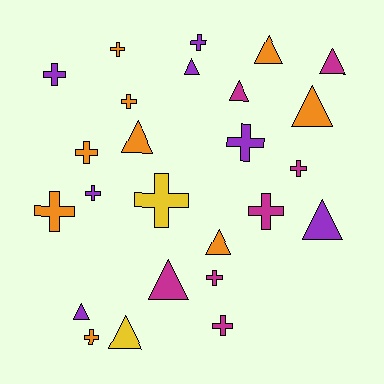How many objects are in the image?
There are 25 objects.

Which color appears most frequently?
Orange, with 9 objects.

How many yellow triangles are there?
There is 1 yellow triangle.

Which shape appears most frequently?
Cross, with 14 objects.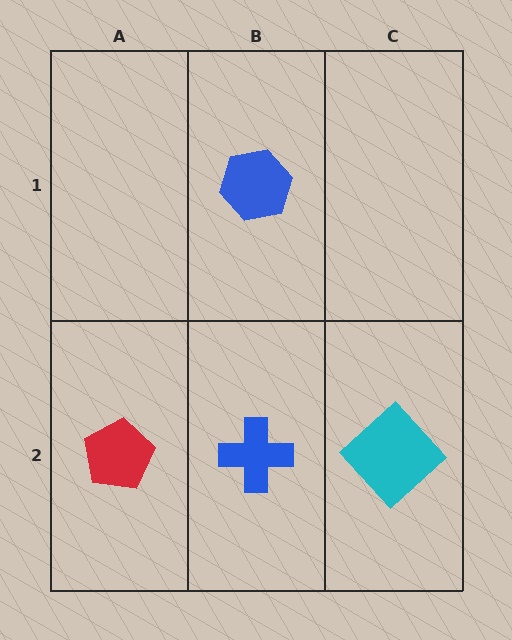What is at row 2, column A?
A red pentagon.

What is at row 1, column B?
A blue hexagon.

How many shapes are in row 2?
3 shapes.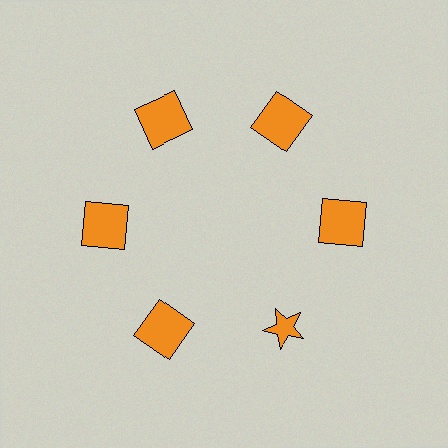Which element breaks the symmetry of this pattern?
The orange star at roughly the 5 o'clock position breaks the symmetry. All other shapes are orange squares.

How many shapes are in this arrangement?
There are 6 shapes arranged in a ring pattern.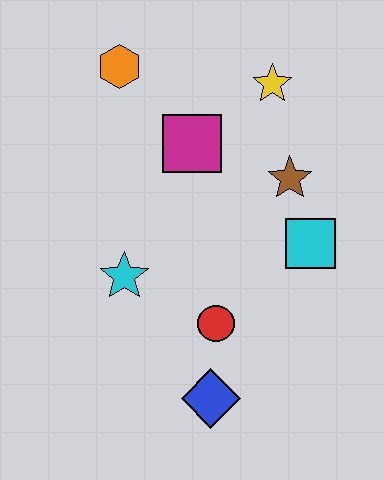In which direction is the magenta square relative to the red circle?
The magenta square is above the red circle.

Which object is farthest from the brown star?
The blue diamond is farthest from the brown star.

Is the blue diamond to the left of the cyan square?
Yes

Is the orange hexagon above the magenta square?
Yes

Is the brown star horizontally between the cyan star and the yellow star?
No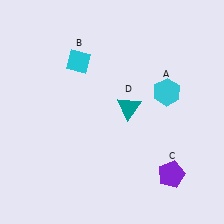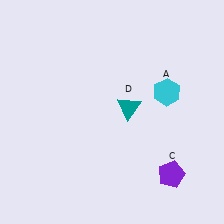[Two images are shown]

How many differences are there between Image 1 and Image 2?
There is 1 difference between the two images.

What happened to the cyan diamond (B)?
The cyan diamond (B) was removed in Image 2. It was in the top-left area of Image 1.